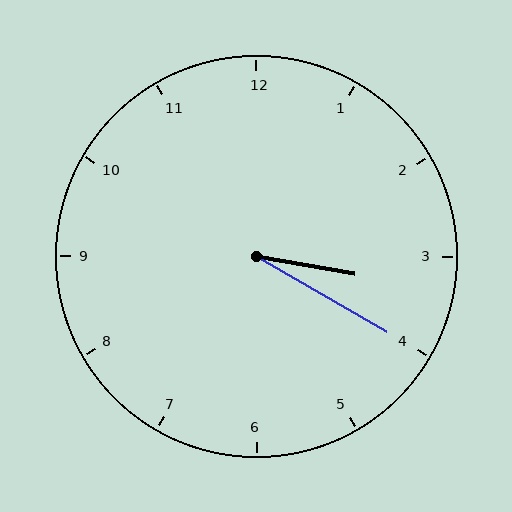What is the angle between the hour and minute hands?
Approximately 20 degrees.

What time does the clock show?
3:20.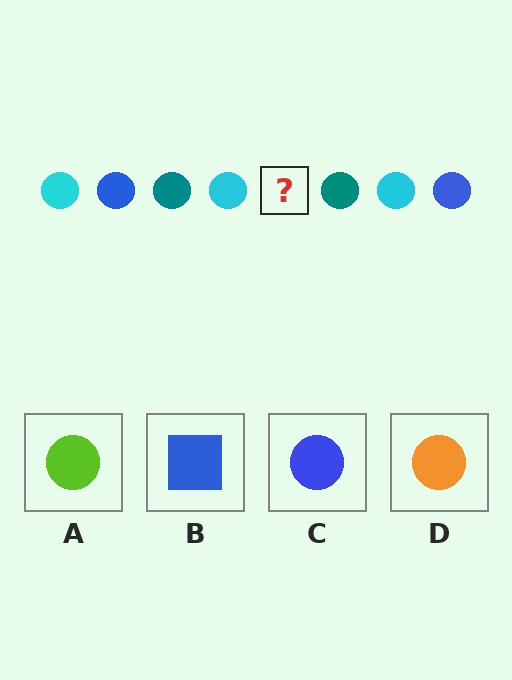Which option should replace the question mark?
Option C.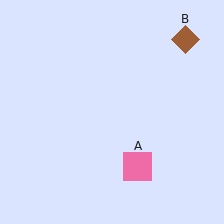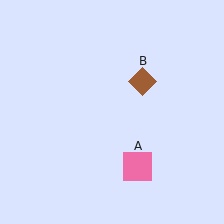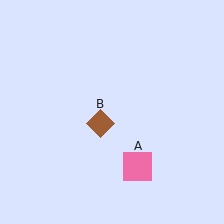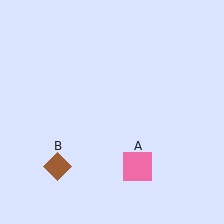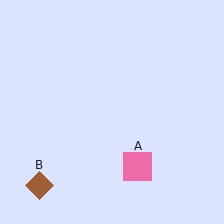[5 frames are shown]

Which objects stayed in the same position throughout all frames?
Pink square (object A) remained stationary.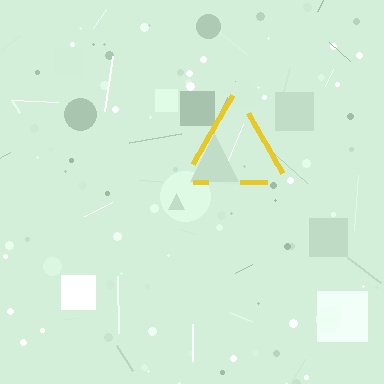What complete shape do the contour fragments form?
The contour fragments form a triangle.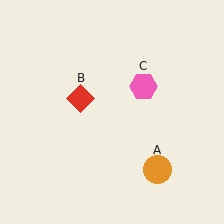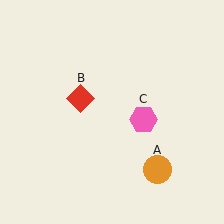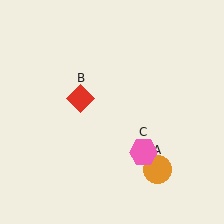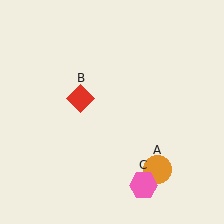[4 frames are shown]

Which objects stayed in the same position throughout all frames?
Orange circle (object A) and red diamond (object B) remained stationary.